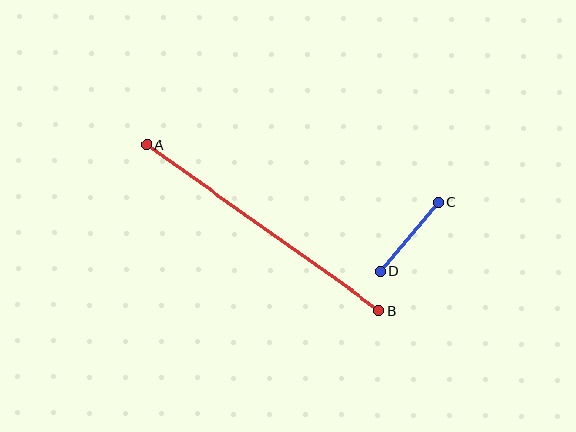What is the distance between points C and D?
The distance is approximately 90 pixels.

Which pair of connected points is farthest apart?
Points A and B are farthest apart.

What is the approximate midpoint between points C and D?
The midpoint is at approximately (409, 237) pixels.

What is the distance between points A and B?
The distance is approximately 285 pixels.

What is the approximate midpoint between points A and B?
The midpoint is at approximately (263, 227) pixels.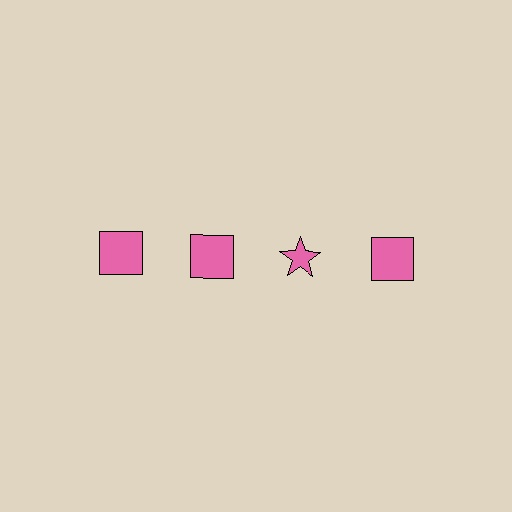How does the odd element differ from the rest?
It has a different shape: star instead of square.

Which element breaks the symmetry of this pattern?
The pink star in the top row, center column breaks the symmetry. All other shapes are pink squares.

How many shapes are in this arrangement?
There are 4 shapes arranged in a grid pattern.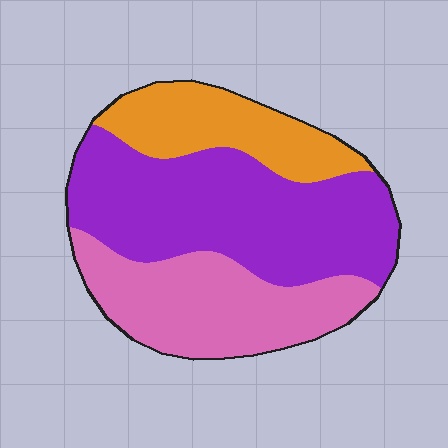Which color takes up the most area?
Purple, at roughly 50%.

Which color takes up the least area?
Orange, at roughly 20%.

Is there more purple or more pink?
Purple.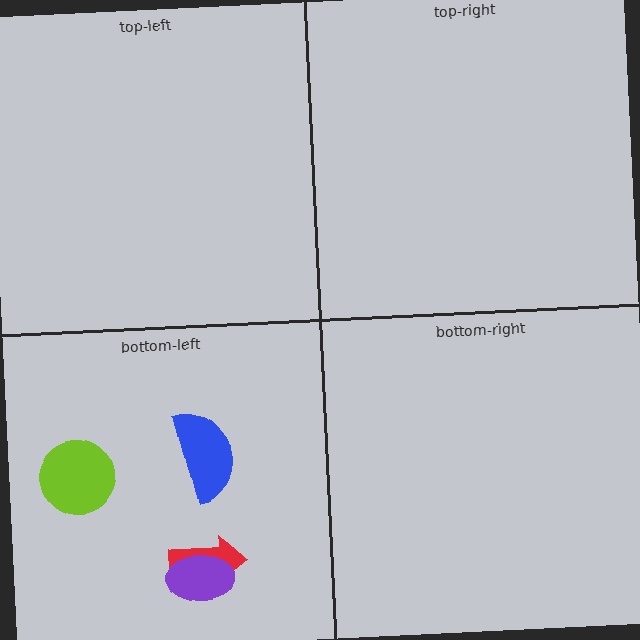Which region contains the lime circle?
The bottom-left region.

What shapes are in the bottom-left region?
The red arrow, the purple ellipse, the lime circle, the blue semicircle.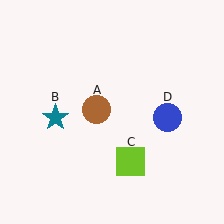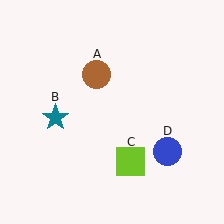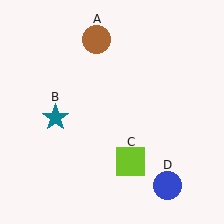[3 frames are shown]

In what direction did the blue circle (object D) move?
The blue circle (object D) moved down.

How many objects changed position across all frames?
2 objects changed position: brown circle (object A), blue circle (object D).